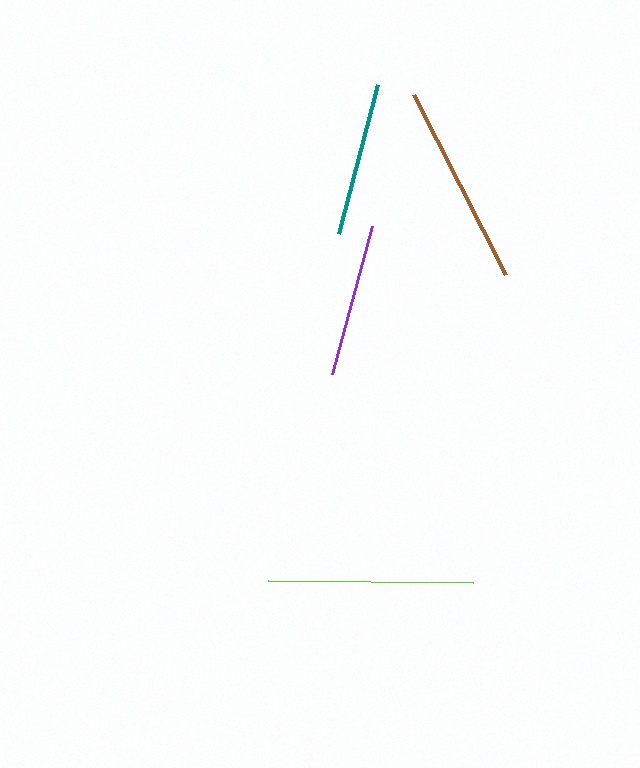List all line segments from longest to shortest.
From longest to shortest: lime, brown, teal, purple.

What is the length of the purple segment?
The purple segment is approximately 153 pixels long.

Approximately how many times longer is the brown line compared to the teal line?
The brown line is approximately 1.3 times the length of the teal line.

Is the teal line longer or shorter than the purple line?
The teal line is longer than the purple line.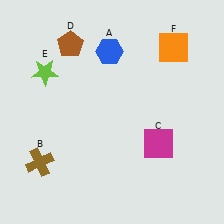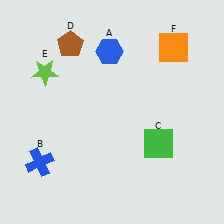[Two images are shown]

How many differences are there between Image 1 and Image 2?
There are 2 differences between the two images.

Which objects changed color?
B changed from brown to blue. C changed from magenta to green.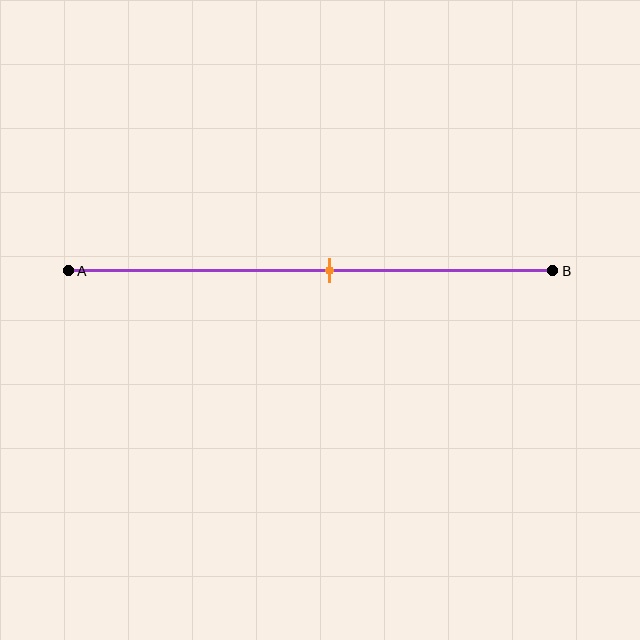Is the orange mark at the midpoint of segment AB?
No, the mark is at about 55% from A, not at the 50% midpoint.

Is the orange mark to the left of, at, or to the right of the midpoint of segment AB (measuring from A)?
The orange mark is to the right of the midpoint of segment AB.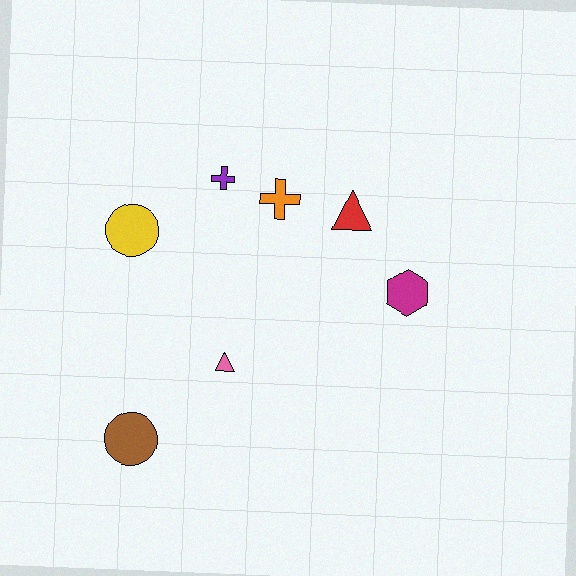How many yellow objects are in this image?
There is 1 yellow object.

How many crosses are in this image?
There are 2 crosses.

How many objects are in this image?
There are 7 objects.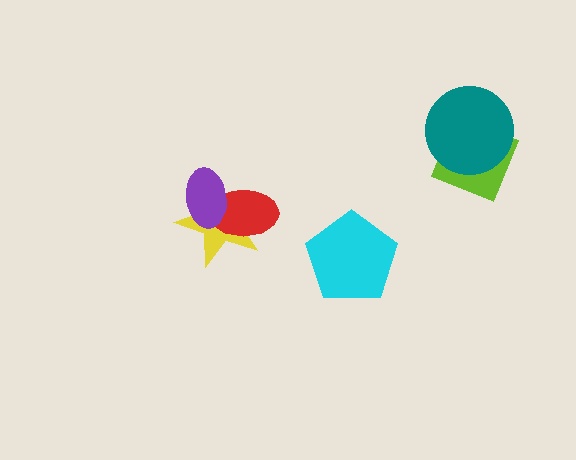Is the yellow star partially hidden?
Yes, it is partially covered by another shape.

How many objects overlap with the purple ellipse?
2 objects overlap with the purple ellipse.